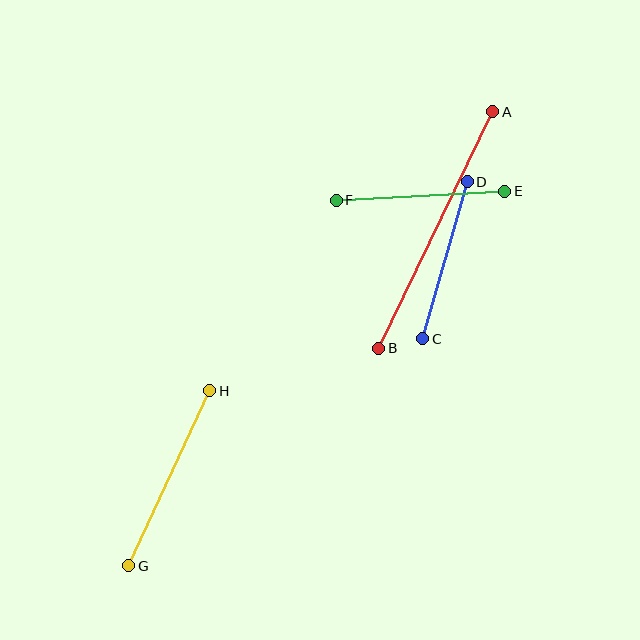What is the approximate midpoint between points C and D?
The midpoint is at approximately (445, 260) pixels.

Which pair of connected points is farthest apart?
Points A and B are farthest apart.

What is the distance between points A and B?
The distance is approximately 263 pixels.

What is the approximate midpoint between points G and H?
The midpoint is at approximately (169, 478) pixels.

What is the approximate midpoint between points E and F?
The midpoint is at approximately (420, 196) pixels.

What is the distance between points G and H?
The distance is approximately 193 pixels.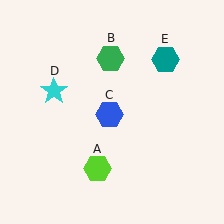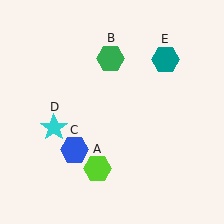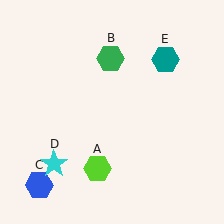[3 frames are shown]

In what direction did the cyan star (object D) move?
The cyan star (object D) moved down.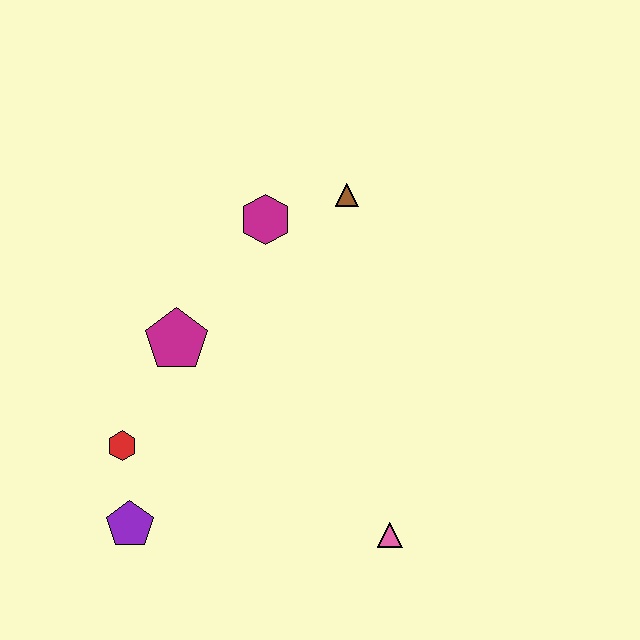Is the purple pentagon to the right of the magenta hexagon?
No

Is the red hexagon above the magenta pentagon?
No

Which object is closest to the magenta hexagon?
The brown triangle is closest to the magenta hexagon.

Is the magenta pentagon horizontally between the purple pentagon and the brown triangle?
Yes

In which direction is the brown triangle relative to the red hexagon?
The brown triangle is above the red hexagon.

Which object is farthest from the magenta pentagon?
The pink triangle is farthest from the magenta pentagon.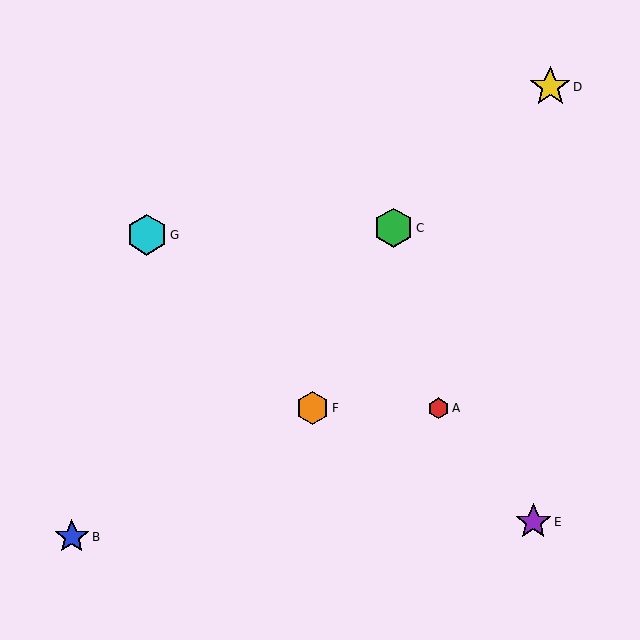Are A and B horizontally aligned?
No, A is at y≈408 and B is at y≈537.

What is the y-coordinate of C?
Object C is at y≈228.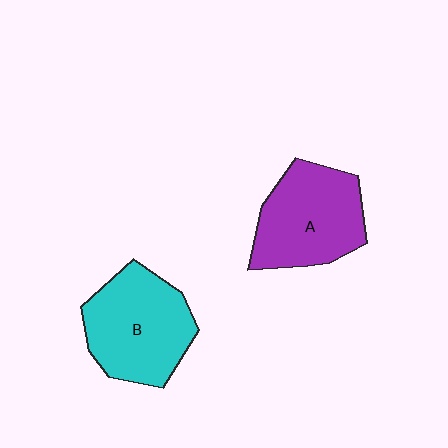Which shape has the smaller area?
Shape A (purple).